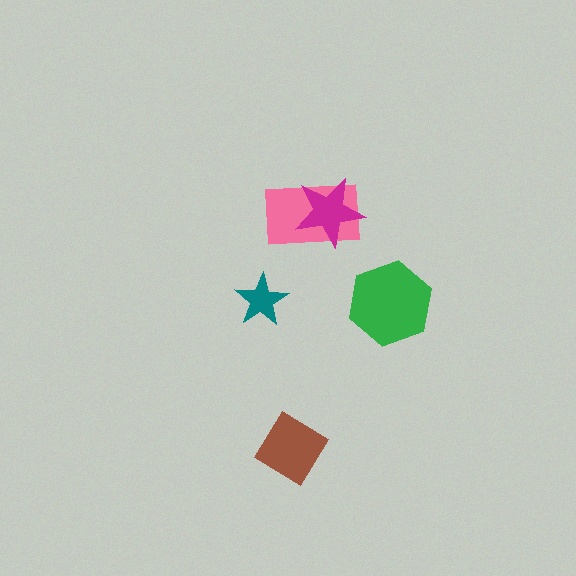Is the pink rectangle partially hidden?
Yes, it is partially covered by another shape.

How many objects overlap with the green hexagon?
0 objects overlap with the green hexagon.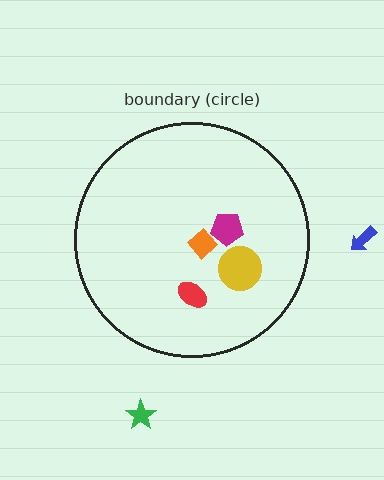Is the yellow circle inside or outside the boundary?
Inside.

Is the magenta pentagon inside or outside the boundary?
Inside.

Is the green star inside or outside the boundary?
Outside.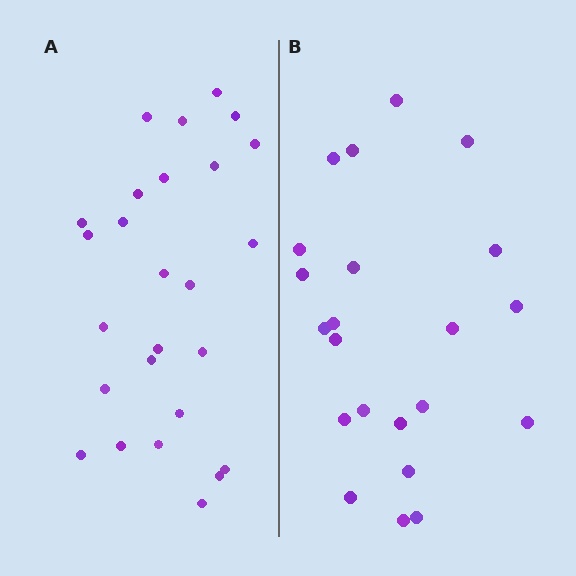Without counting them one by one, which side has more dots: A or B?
Region A (the left region) has more dots.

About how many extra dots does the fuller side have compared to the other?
Region A has about 4 more dots than region B.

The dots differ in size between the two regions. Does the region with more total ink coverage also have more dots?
No. Region B has more total ink coverage because its dots are larger, but region A actually contains more individual dots. Total area can be misleading — the number of items is what matters here.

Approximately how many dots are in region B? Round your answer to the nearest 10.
About 20 dots. (The exact count is 22, which rounds to 20.)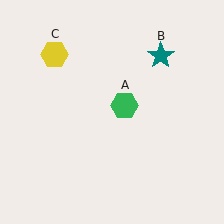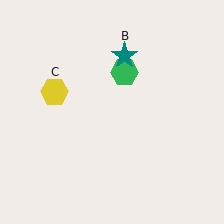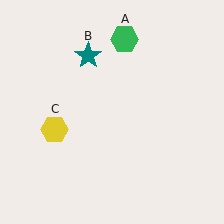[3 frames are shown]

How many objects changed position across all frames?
3 objects changed position: green hexagon (object A), teal star (object B), yellow hexagon (object C).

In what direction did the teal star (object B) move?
The teal star (object B) moved left.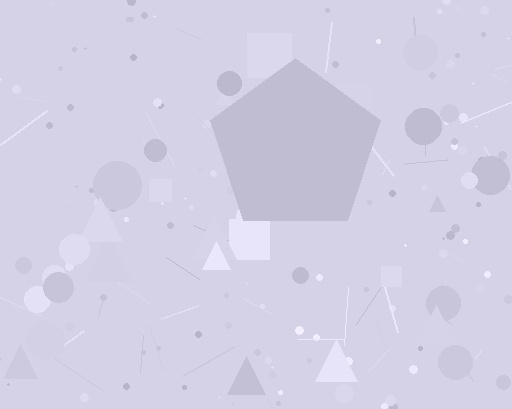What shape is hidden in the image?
A pentagon is hidden in the image.